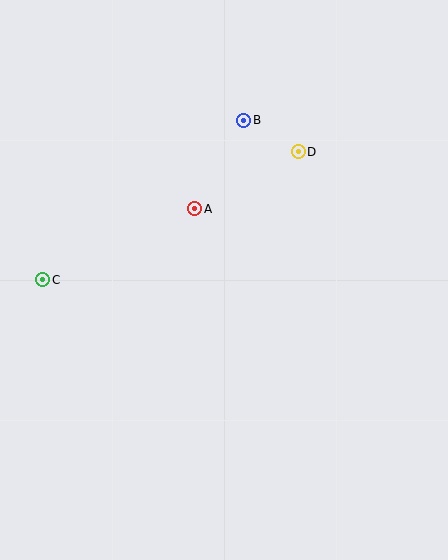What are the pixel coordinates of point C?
Point C is at (43, 280).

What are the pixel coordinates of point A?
Point A is at (195, 209).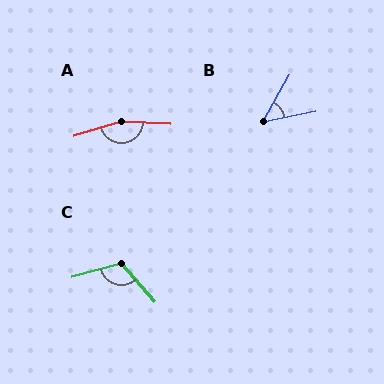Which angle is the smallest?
B, at approximately 49 degrees.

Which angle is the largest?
A, at approximately 160 degrees.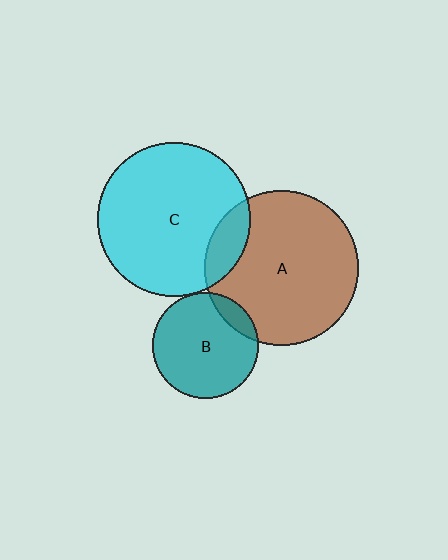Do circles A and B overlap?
Yes.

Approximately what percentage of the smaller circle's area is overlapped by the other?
Approximately 10%.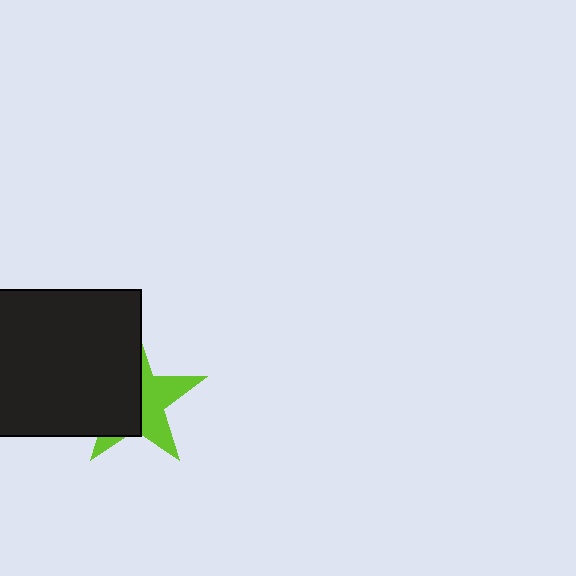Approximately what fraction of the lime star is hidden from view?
Roughly 54% of the lime star is hidden behind the black square.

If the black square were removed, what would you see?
You would see the complete lime star.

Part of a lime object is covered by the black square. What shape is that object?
It is a star.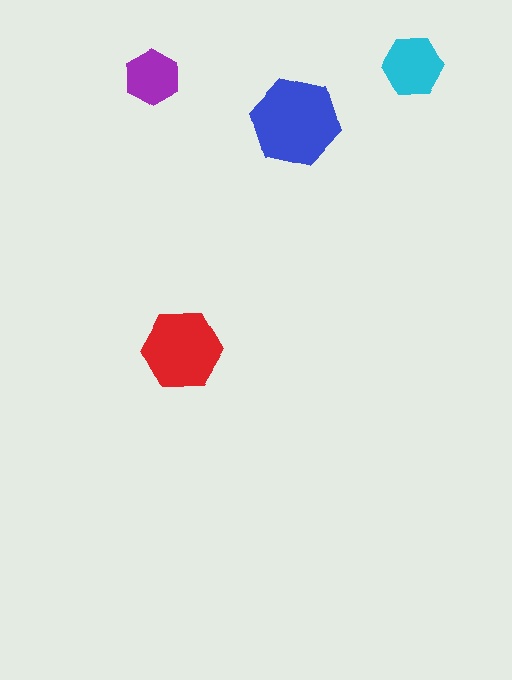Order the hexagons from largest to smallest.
the blue one, the red one, the cyan one, the purple one.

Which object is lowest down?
The red hexagon is bottommost.